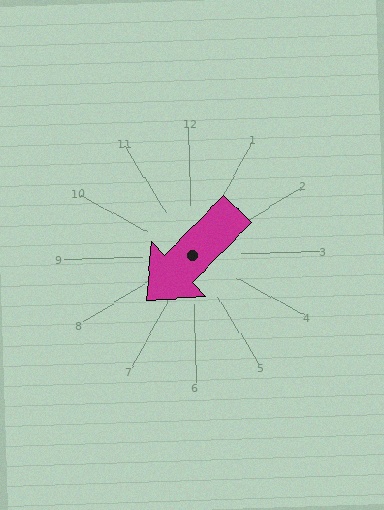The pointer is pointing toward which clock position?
Roughly 8 o'clock.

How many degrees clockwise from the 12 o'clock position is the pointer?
Approximately 227 degrees.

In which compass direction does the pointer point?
Southwest.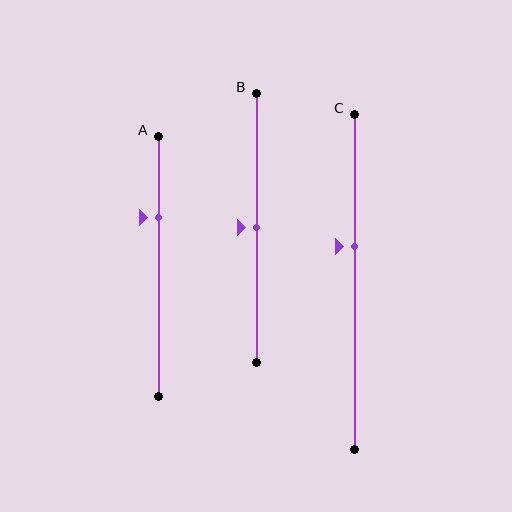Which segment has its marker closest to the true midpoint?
Segment B has its marker closest to the true midpoint.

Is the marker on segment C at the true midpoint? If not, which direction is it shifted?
No, the marker on segment C is shifted upward by about 11% of the segment length.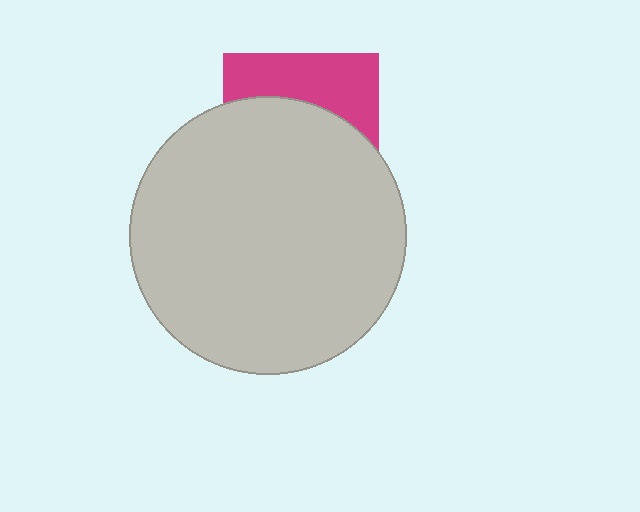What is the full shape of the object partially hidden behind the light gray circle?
The partially hidden object is a magenta square.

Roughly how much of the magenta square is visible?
A small part of it is visible (roughly 36%).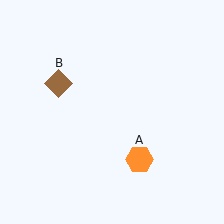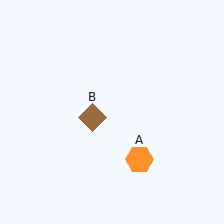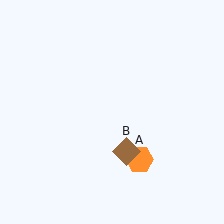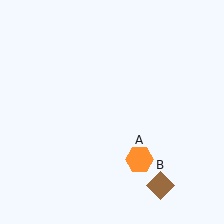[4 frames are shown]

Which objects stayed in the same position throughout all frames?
Orange hexagon (object A) remained stationary.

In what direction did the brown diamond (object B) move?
The brown diamond (object B) moved down and to the right.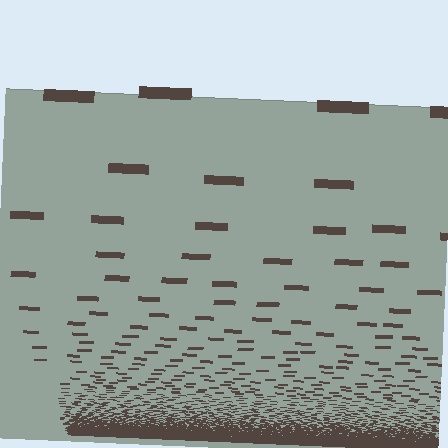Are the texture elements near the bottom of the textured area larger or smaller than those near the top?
Smaller. The gradient is inverted — elements near the bottom are smaller and denser.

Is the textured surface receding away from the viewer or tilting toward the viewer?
The surface appears to tilt toward the viewer. Texture elements get larger and sparser toward the top.